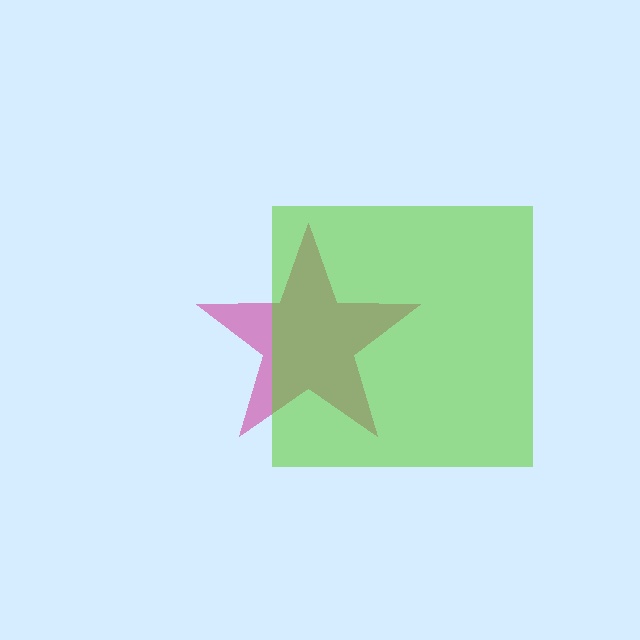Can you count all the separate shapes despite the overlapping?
Yes, there are 2 separate shapes.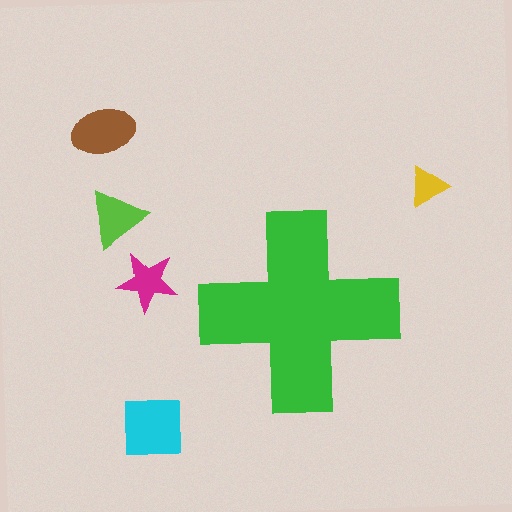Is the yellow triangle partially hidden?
No, the yellow triangle is fully visible.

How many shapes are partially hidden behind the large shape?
0 shapes are partially hidden.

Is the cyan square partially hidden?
No, the cyan square is fully visible.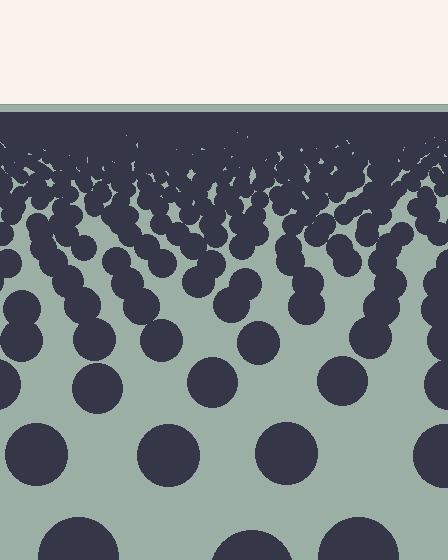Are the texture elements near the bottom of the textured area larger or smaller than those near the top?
Larger. Near the bottom, elements are closer to the viewer and appear at a bigger on-screen size.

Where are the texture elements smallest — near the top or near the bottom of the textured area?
Near the top.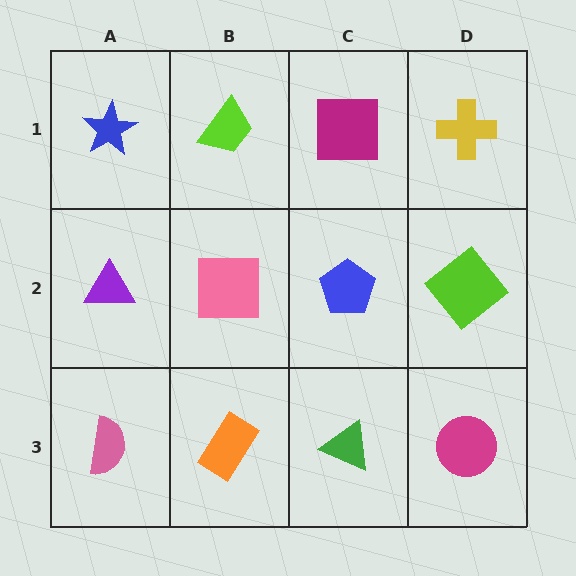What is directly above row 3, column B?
A pink square.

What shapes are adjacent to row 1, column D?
A lime diamond (row 2, column D), a magenta square (row 1, column C).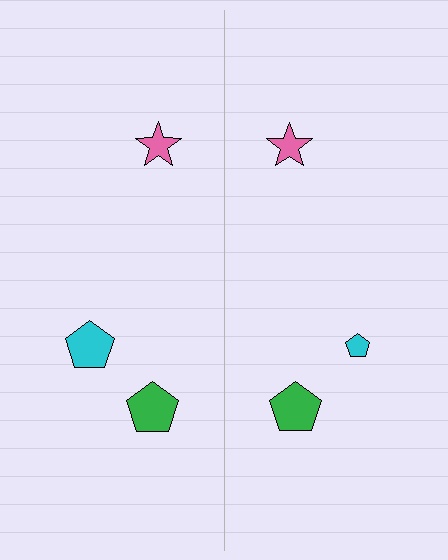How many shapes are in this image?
There are 6 shapes in this image.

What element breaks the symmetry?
The cyan pentagon on the right side has a different size than its mirror counterpart.